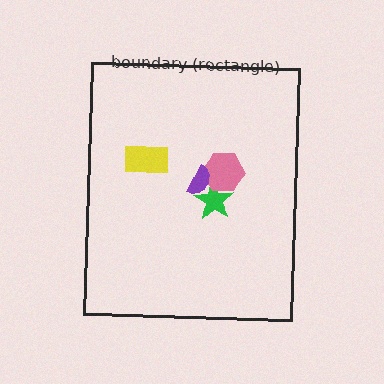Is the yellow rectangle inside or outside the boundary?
Inside.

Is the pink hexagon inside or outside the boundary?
Inside.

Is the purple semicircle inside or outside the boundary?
Inside.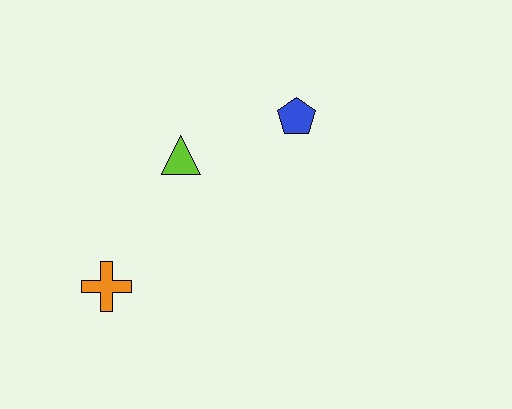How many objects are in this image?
There are 3 objects.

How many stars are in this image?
There are no stars.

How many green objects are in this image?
There are no green objects.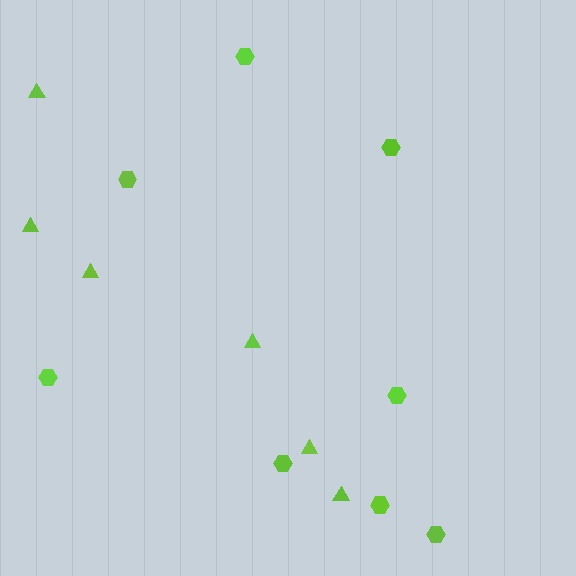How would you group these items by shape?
There are 2 groups: one group of hexagons (8) and one group of triangles (6).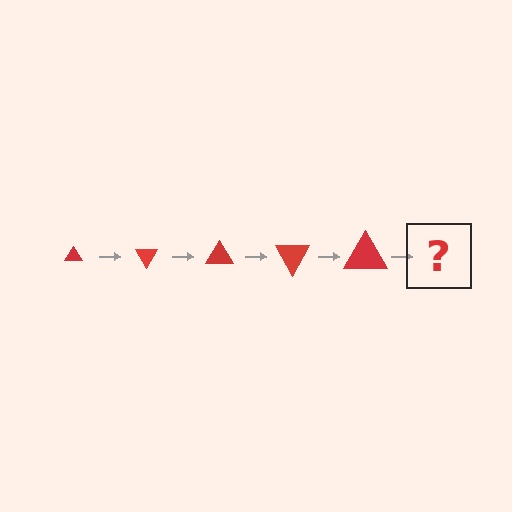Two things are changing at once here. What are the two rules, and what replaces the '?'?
The two rules are that the triangle grows larger each step and it rotates 60 degrees each step. The '?' should be a triangle, larger than the previous one and rotated 300 degrees from the start.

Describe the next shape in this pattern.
It should be a triangle, larger than the previous one and rotated 300 degrees from the start.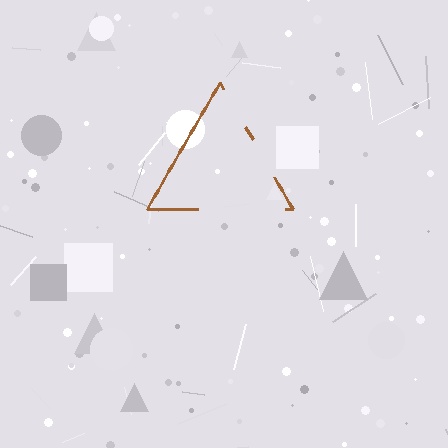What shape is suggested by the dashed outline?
The dashed outline suggests a triangle.